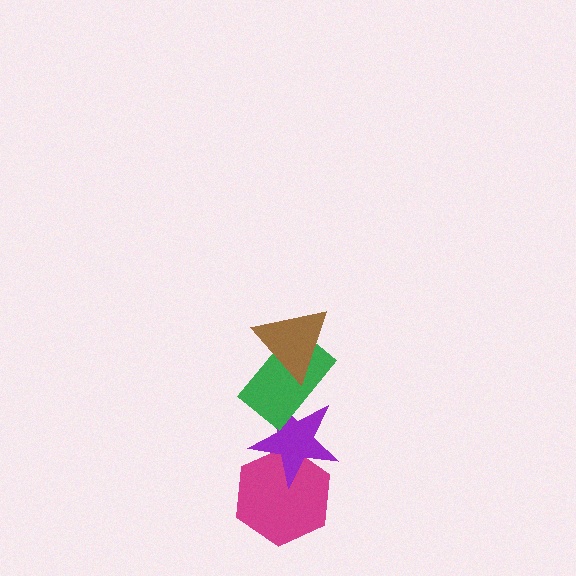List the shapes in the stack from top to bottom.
From top to bottom: the brown triangle, the green rectangle, the purple star, the magenta hexagon.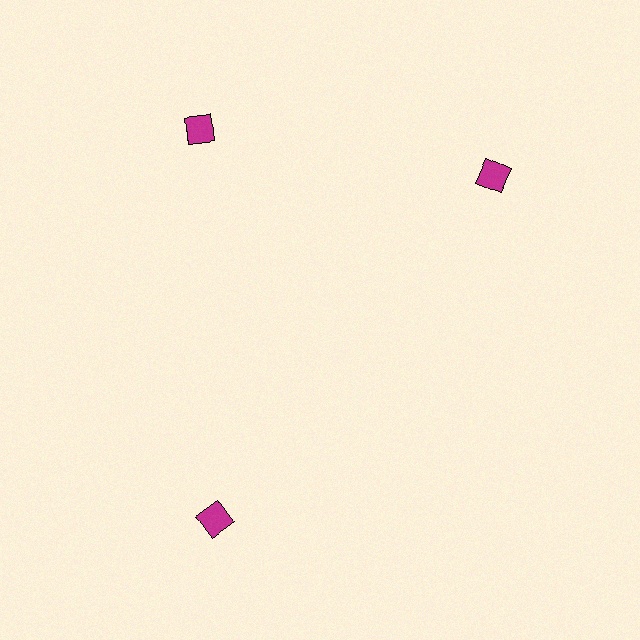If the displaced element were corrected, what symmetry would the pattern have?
It would have 3-fold rotational symmetry — the pattern would map onto itself every 120 degrees.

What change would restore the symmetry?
The symmetry would be restored by rotating it back into even spacing with its neighbors so that all 3 diamonds sit at equal angles and equal distance from the center.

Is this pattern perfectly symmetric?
No. The 3 magenta diamonds are arranged in a ring, but one element near the 3 o'clock position is rotated out of alignment along the ring, breaking the 3-fold rotational symmetry.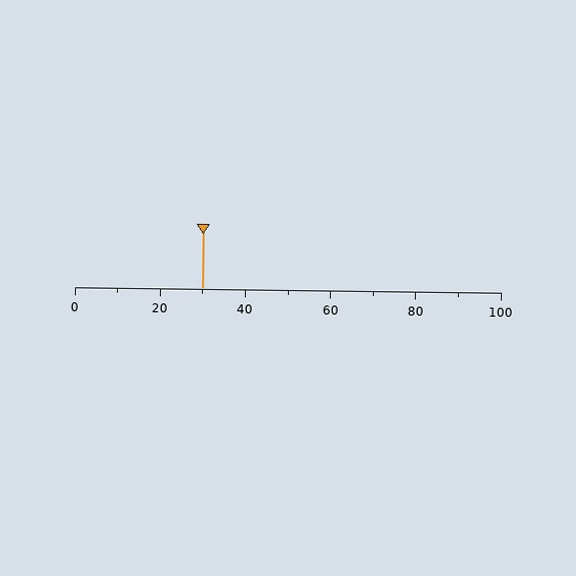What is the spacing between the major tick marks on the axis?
The major ticks are spaced 20 apart.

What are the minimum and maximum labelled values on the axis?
The axis runs from 0 to 100.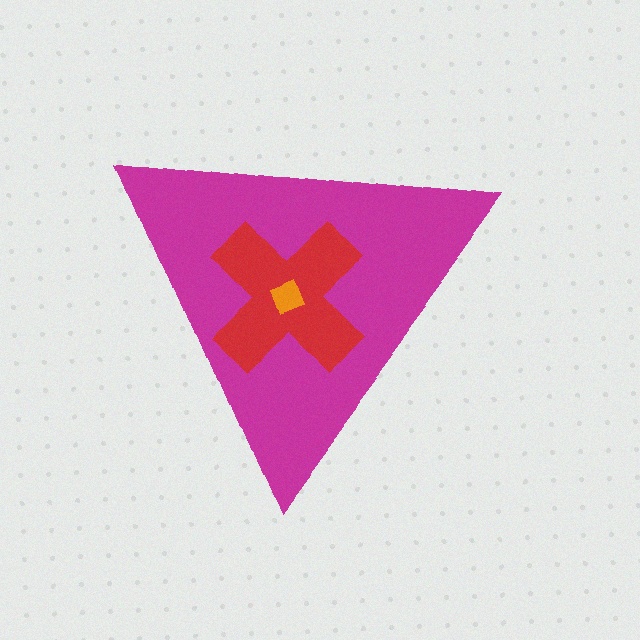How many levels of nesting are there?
3.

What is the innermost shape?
The orange square.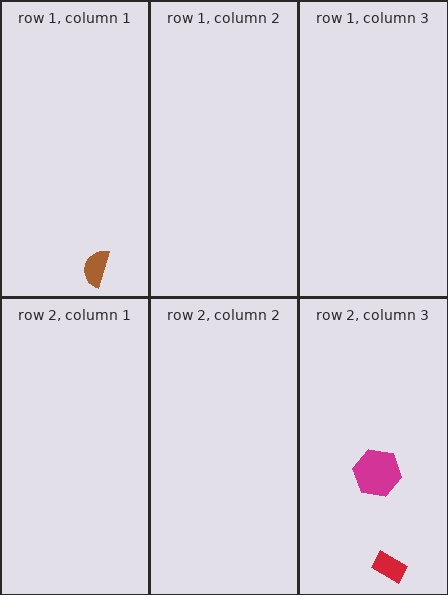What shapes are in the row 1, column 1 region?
The brown semicircle.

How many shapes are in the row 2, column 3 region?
2.